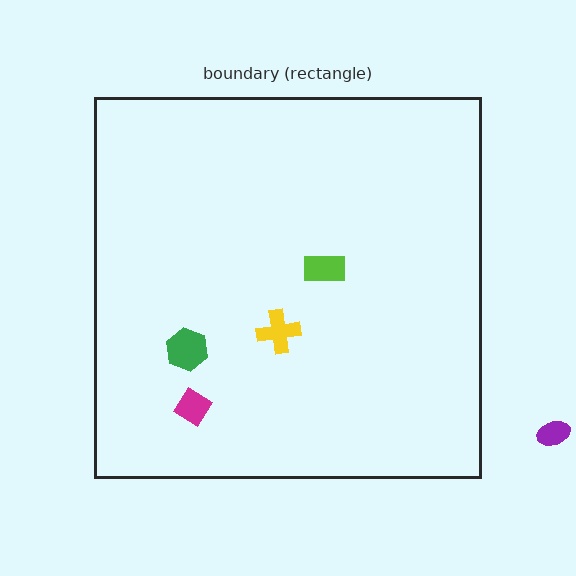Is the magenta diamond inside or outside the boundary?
Inside.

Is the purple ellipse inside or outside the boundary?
Outside.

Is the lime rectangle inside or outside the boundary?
Inside.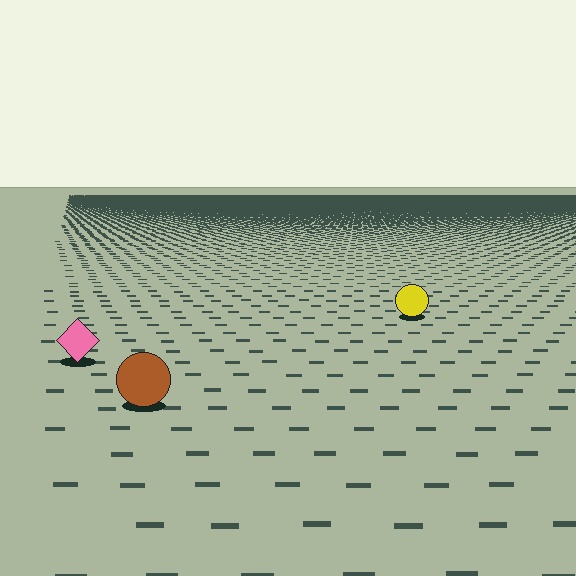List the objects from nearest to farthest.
From nearest to farthest: the brown circle, the pink diamond, the yellow circle.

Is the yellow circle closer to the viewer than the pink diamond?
No. The pink diamond is closer — you can tell from the texture gradient: the ground texture is coarser near it.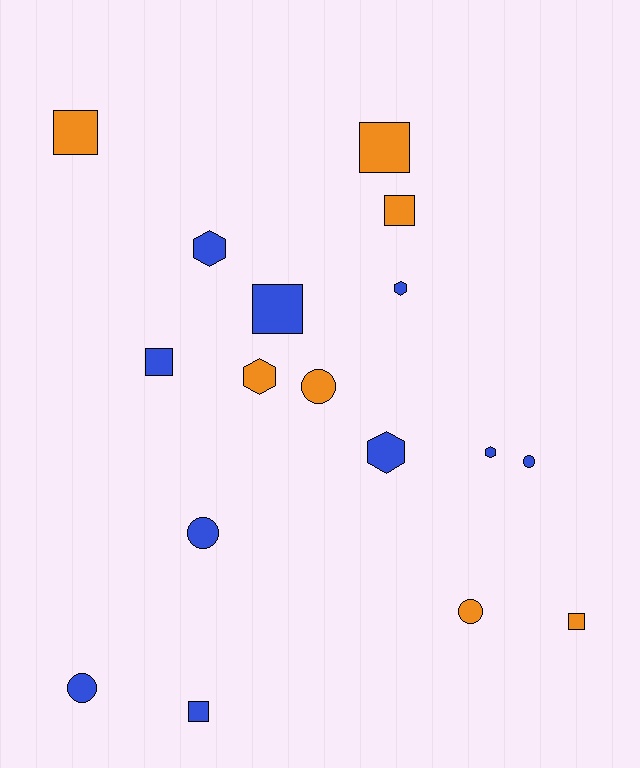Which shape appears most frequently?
Square, with 7 objects.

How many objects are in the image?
There are 17 objects.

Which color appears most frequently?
Blue, with 10 objects.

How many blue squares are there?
There are 3 blue squares.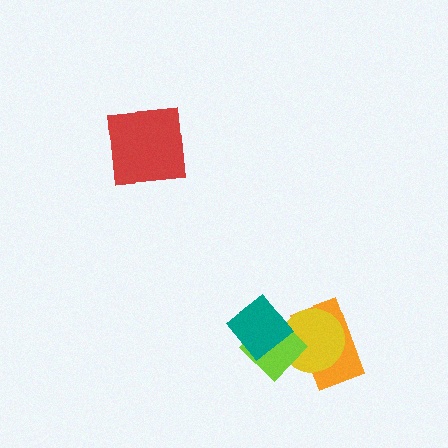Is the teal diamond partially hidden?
No, no other shape covers it.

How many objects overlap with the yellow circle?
3 objects overlap with the yellow circle.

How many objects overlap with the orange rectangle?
2 objects overlap with the orange rectangle.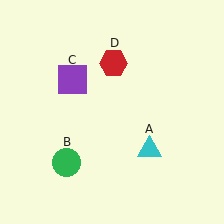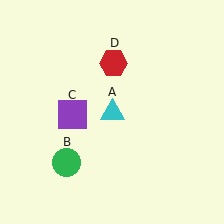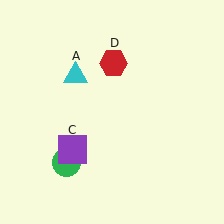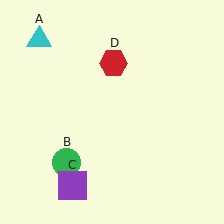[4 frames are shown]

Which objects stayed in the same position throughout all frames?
Green circle (object B) and red hexagon (object D) remained stationary.